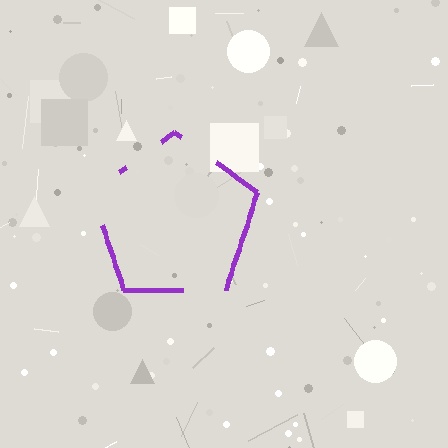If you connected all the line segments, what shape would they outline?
They would outline a pentagon.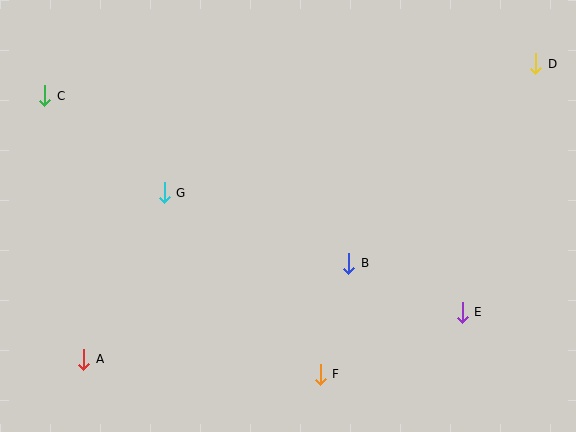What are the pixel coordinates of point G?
Point G is at (164, 193).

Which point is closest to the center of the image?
Point B at (349, 263) is closest to the center.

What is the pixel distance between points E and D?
The distance between E and D is 259 pixels.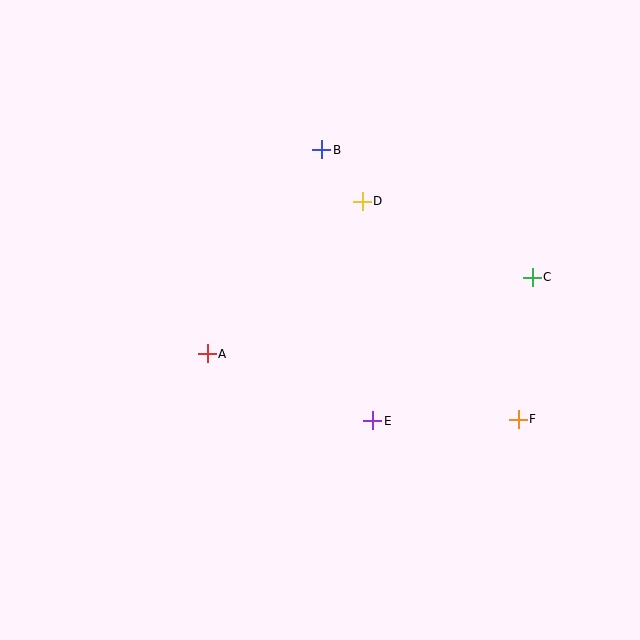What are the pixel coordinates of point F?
Point F is at (518, 419).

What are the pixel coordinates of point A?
Point A is at (207, 354).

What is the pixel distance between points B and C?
The distance between B and C is 246 pixels.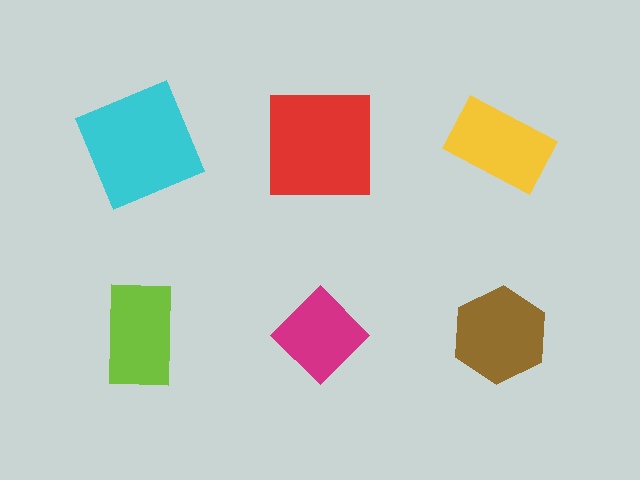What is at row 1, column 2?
A red square.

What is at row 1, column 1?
A cyan square.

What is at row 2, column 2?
A magenta diamond.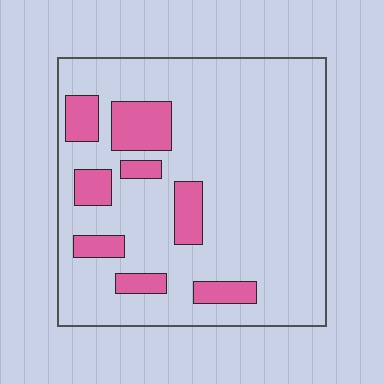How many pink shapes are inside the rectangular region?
8.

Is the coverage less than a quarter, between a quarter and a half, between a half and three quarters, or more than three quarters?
Less than a quarter.